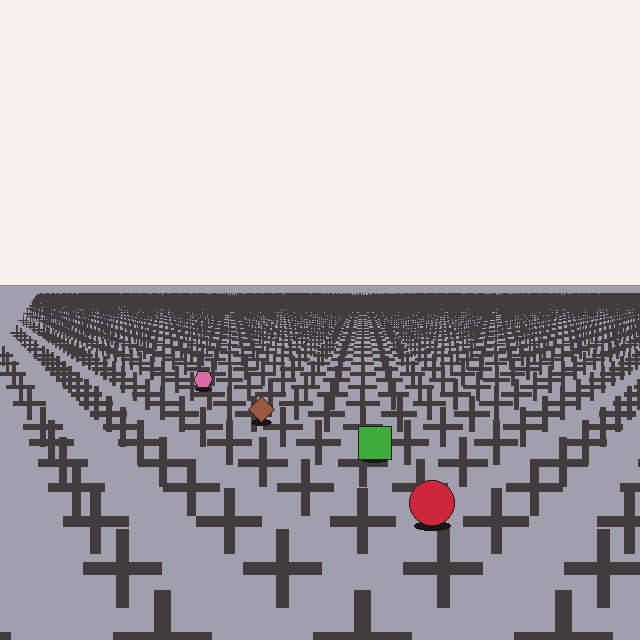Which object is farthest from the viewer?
The pink hexagon is farthest from the viewer. It appears smaller and the ground texture around it is denser.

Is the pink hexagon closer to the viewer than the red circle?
No. The red circle is closer — you can tell from the texture gradient: the ground texture is coarser near it.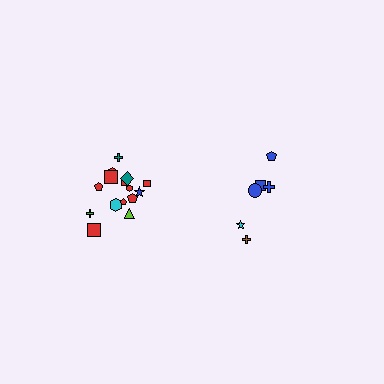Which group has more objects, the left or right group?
The left group.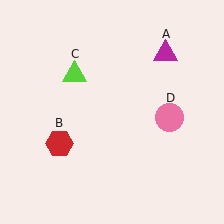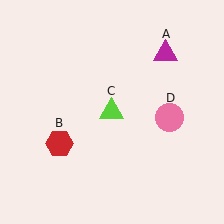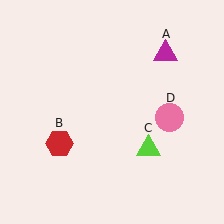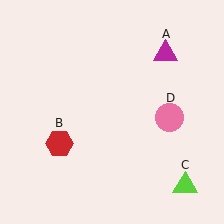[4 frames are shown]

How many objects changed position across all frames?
1 object changed position: lime triangle (object C).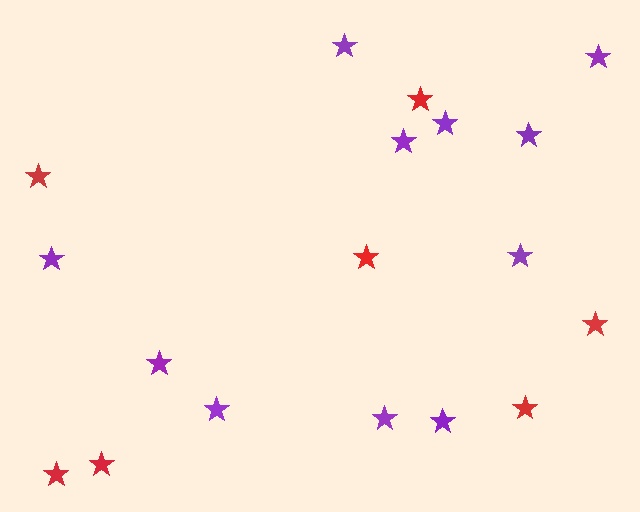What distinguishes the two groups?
There are 2 groups: one group of red stars (7) and one group of purple stars (11).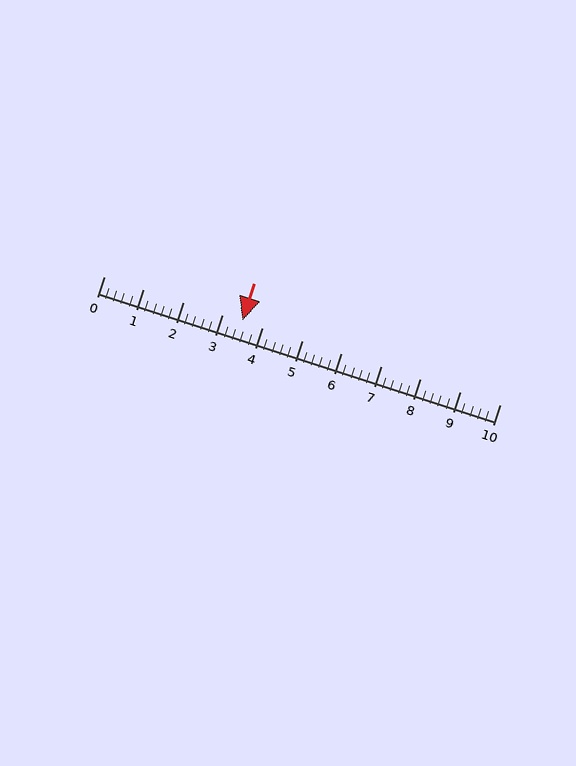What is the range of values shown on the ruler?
The ruler shows values from 0 to 10.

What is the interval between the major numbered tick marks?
The major tick marks are spaced 1 units apart.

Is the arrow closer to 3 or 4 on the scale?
The arrow is closer to 4.